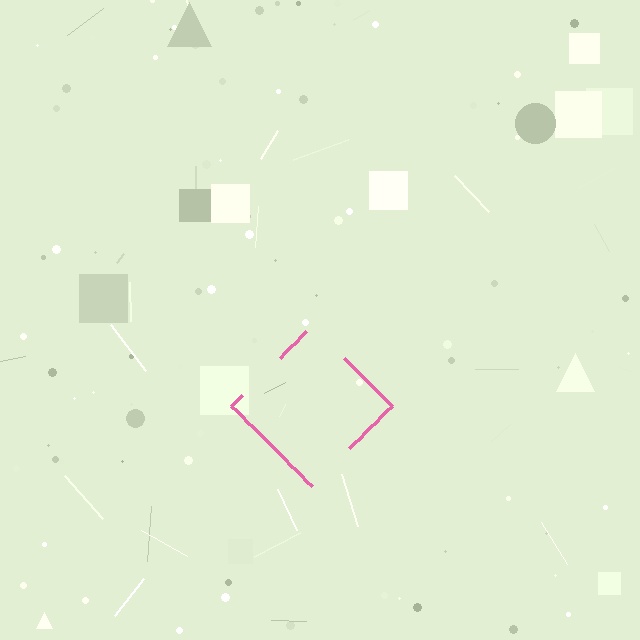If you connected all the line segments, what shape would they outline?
They would outline a diamond.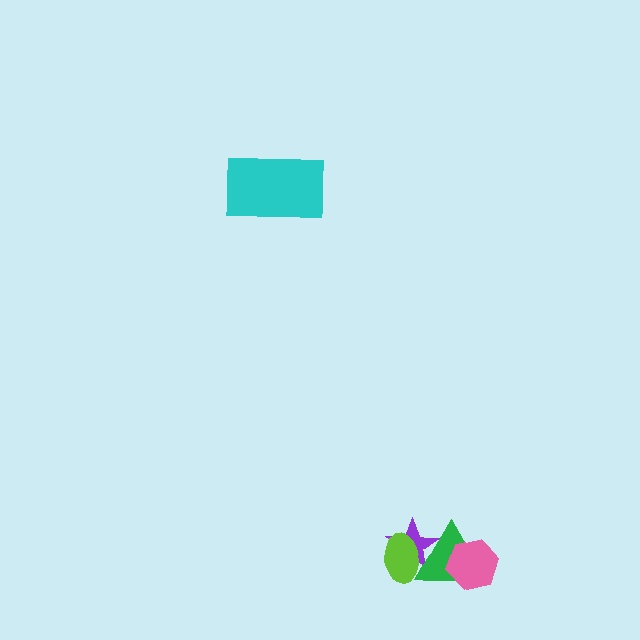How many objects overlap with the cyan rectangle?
0 objects overlap with the cyan rectangle.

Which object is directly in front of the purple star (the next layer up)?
The green triangle is directly in front of the purple star.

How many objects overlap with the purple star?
2 objects overlap with the purple star.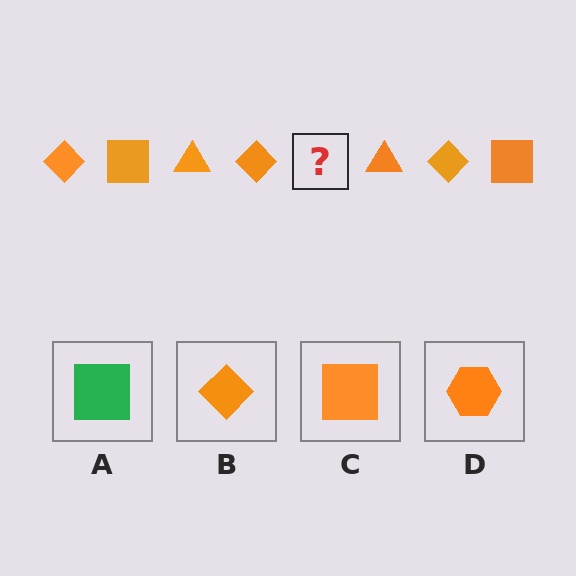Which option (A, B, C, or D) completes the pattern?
C.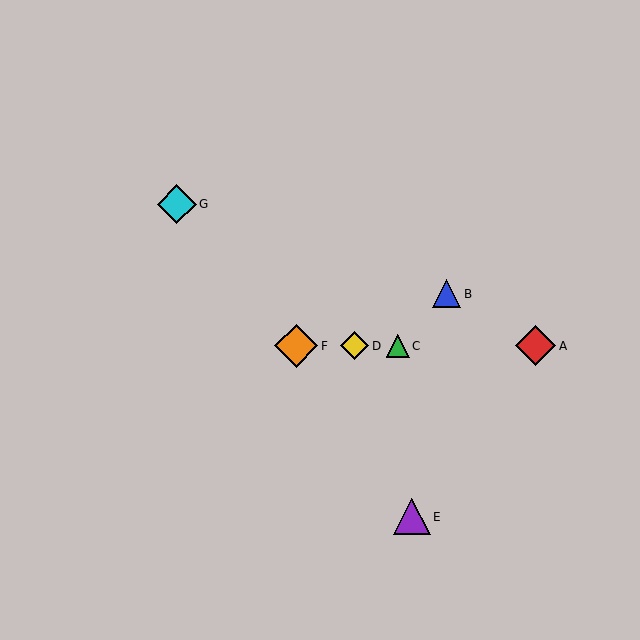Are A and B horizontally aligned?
No, A is at y≈346 and B is at y≈294.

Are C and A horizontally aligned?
Yes, both are at y≈346.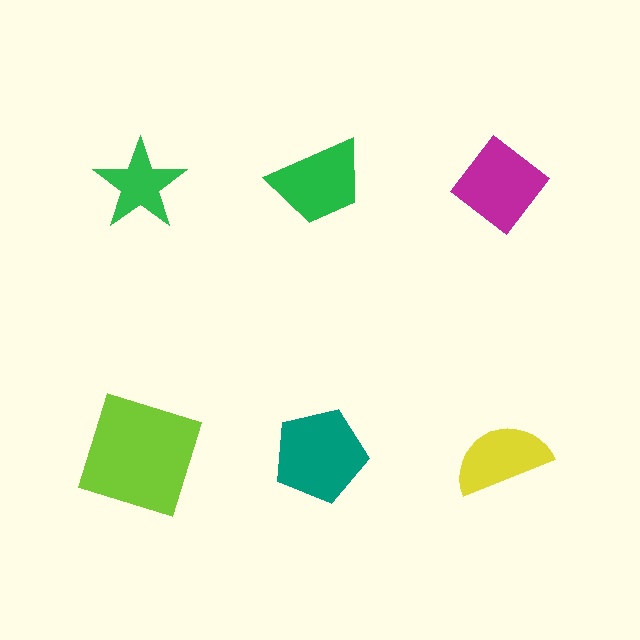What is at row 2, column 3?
A yellow semicircle.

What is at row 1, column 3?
A magenta diamond.